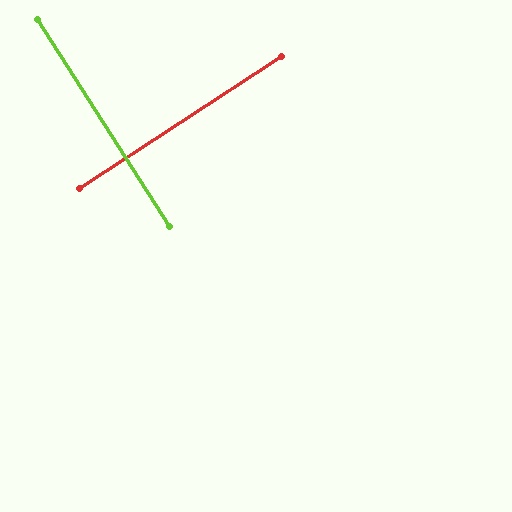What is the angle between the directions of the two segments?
Approximately 89 degrees.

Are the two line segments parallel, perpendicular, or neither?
Perpendicular — they meet at approximately 89°.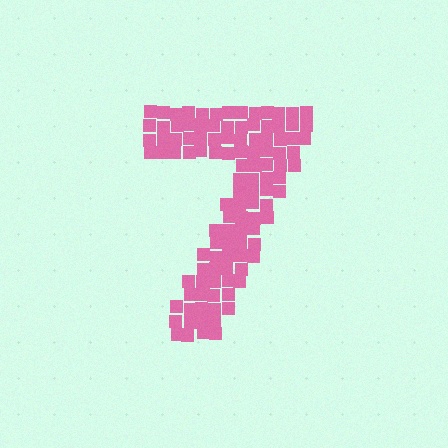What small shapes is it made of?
It is made of small squares.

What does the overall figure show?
The overall figure shows the digit 7.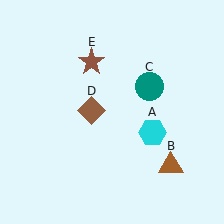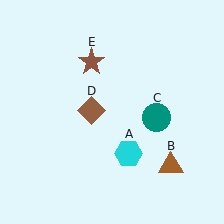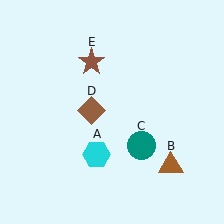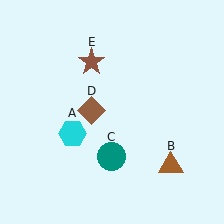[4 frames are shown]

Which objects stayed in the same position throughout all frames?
Brown triangle (object B) and brown diamond (object D) and brown star (object E) remained stationary.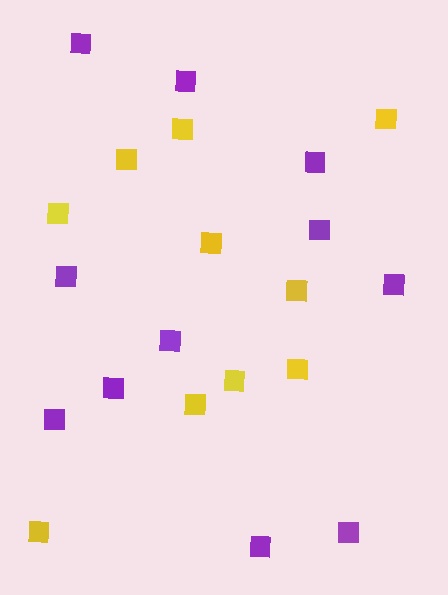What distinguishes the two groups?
There are 2 groups: one group of yellow squares (10) and one group of purple squares (11).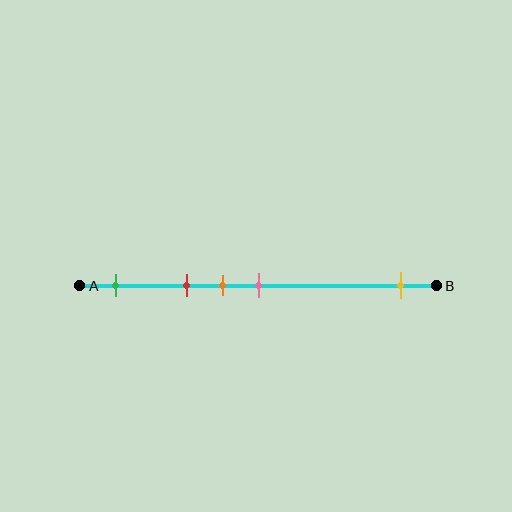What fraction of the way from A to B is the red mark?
The red mark is approximately 30% (0.3) of the way from A to B.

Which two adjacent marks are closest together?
The orange and pink marks are the closest adjacent pair.